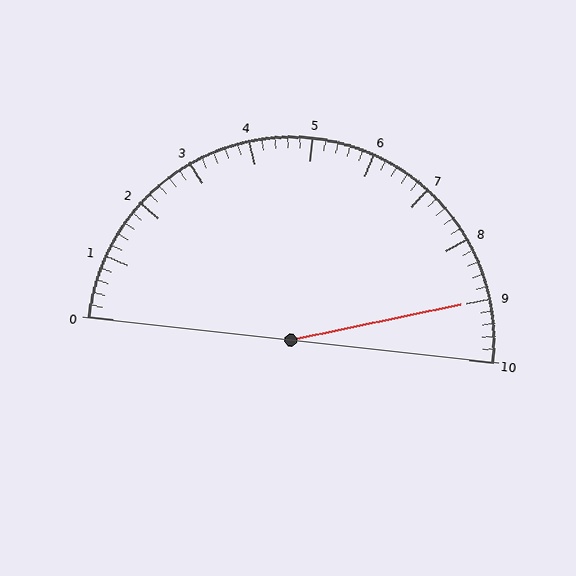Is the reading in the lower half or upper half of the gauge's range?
The reading is in the upper half of the range (0 to 10).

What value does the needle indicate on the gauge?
The needle indicates approximately 9.0.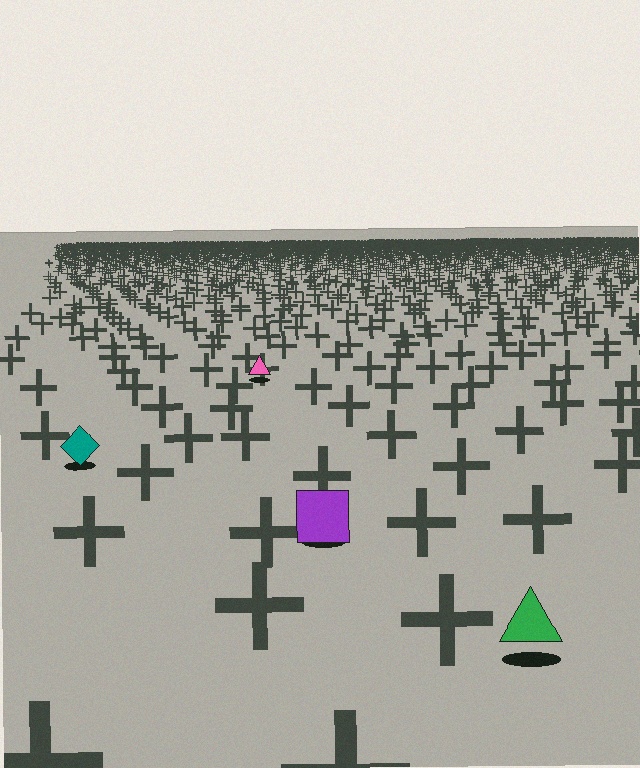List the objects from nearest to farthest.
From nearest to farthest: the green triangle, the purple square, the teal diamond, the pink triangle.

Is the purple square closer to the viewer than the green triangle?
No. The green triangle is closer — you can tell from the texture gradient: the ground texture is coarser near it.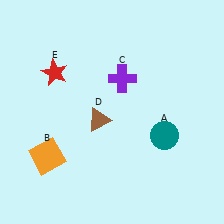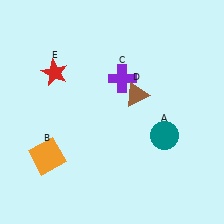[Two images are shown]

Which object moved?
The brown triangle (D) moved right.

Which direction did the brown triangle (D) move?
The brown triangle (D) moved right.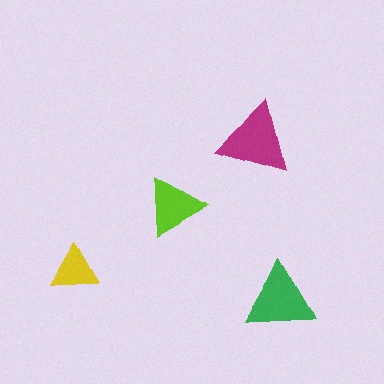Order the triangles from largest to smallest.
the magenta one, the green one, the lime one, the yellow one.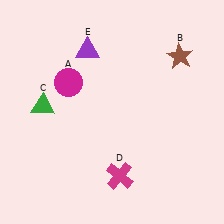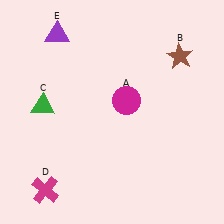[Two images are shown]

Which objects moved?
The objects that moved are: the magenta circle (A), the magenta cross (D), the purple triangle (E).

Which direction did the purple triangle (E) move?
The purple triangle (E) moved left.